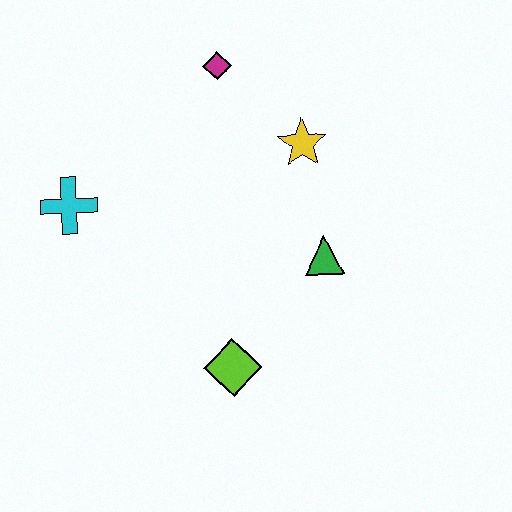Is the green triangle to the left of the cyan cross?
No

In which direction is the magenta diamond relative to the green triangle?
The magenta diamond is above the green triangle.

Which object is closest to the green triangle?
The yellow star is closest to the green triangle.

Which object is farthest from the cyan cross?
The green triangle is farthest from the cyan cross.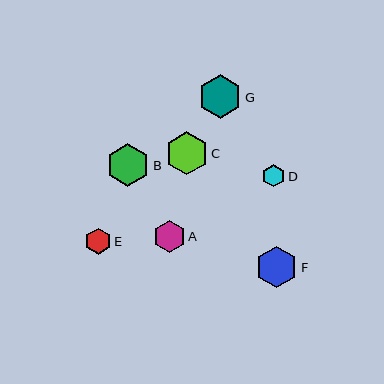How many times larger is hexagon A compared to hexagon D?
Hexagon A is approximately 1.4 times the size of hexagon D.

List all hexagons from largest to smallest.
From largest to smallest: G, B, C, F, A, E, D.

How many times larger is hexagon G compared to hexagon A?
Hexagon G is approximately 1.4 times the size of hexagon A.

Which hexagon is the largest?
Hexagon G is the largest with a size of approximately 43 pixels.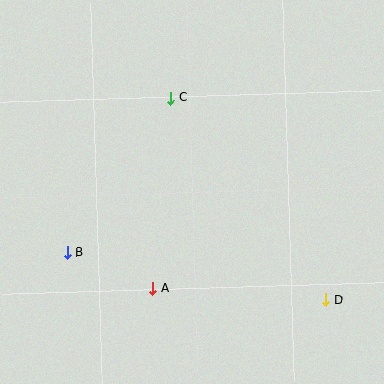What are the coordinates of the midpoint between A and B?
The midpoint between A and B is at (110, 271).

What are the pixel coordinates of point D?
Point D is at (326, 300).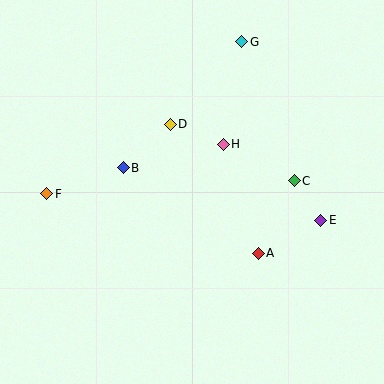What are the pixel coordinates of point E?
Point E is at (321, 220).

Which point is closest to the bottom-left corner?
Point F is closest to the bottom-left corner.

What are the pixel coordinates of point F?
Point F is at (47, 194).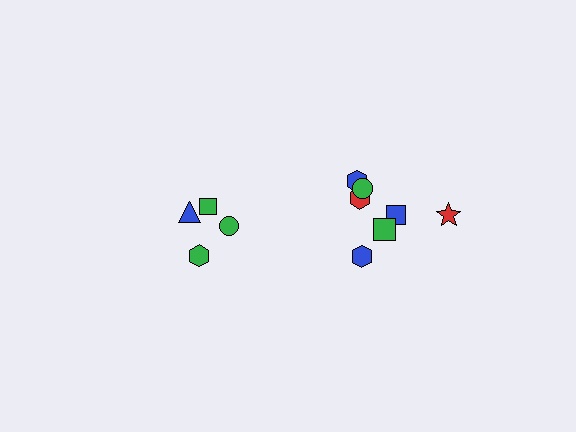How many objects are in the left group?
There are 4 objects.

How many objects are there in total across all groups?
There are 11 objects.